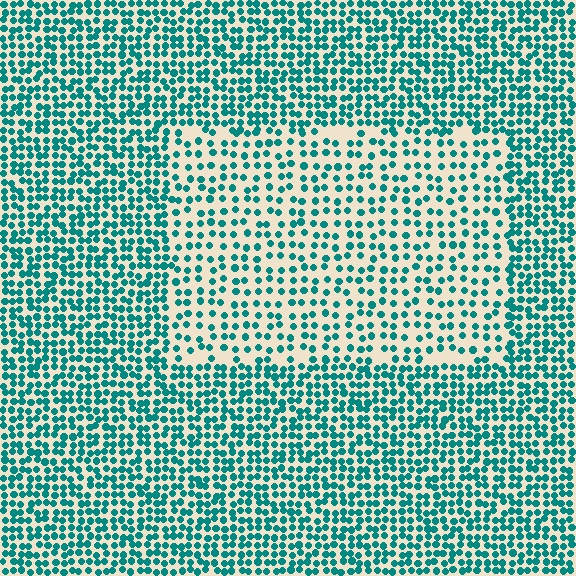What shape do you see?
I see a rectangle.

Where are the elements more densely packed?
The elements are more densely packed outside the rectangle boundary.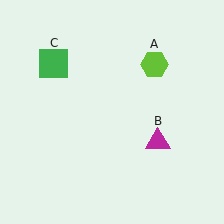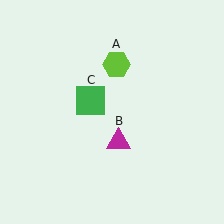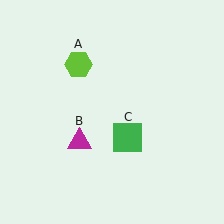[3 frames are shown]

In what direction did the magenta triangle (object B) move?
The magenta triangle (object B) moved left.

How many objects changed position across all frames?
3 objects changed position: lime hexagon (object A), magenta triangle (object B), green square (object C).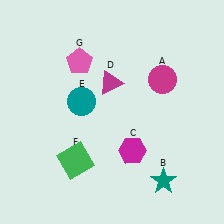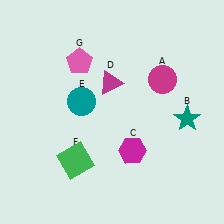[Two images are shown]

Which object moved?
The teal star (B) moved up.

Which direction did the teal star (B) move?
The teal star (B) moved up.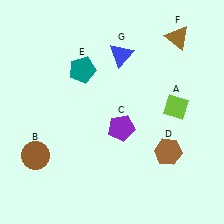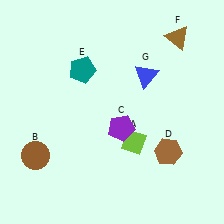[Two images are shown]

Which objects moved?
The objects that moved are: the lime diamond (A), the blue triangle (G).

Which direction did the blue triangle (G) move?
The blue triangle (G) moved right.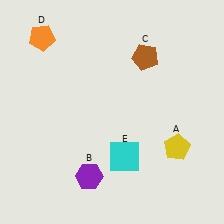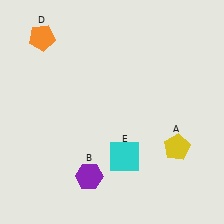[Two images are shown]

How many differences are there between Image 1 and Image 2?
There is 1 difference between the two images.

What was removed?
The brown pentagon (C) was removed in Image 2.